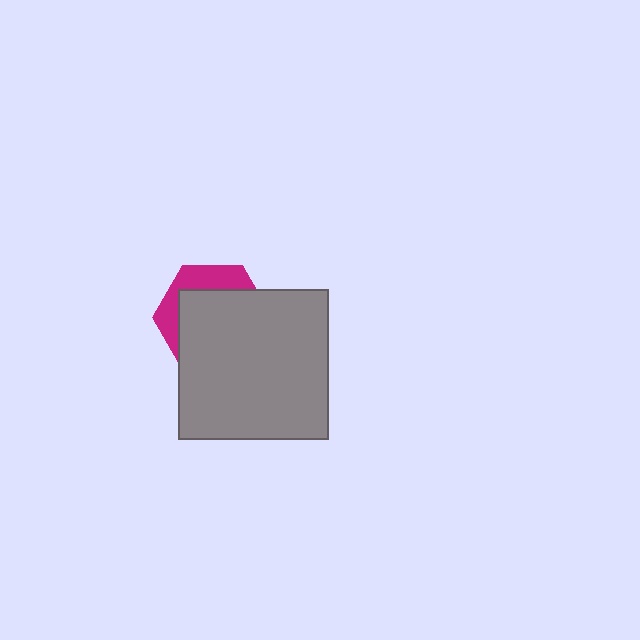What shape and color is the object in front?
The object in front is a gray square.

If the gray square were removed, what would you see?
You would see the complete magenta hexagon.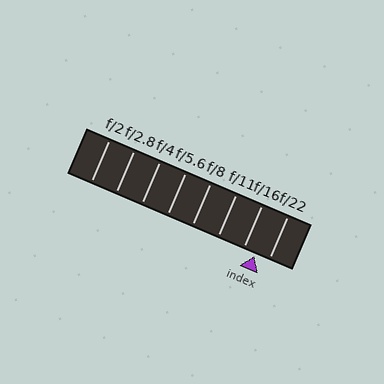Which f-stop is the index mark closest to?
The index mark is closest to f/16.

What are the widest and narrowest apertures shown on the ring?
The widest aperture shown is f/2 and the narrowest is f/22.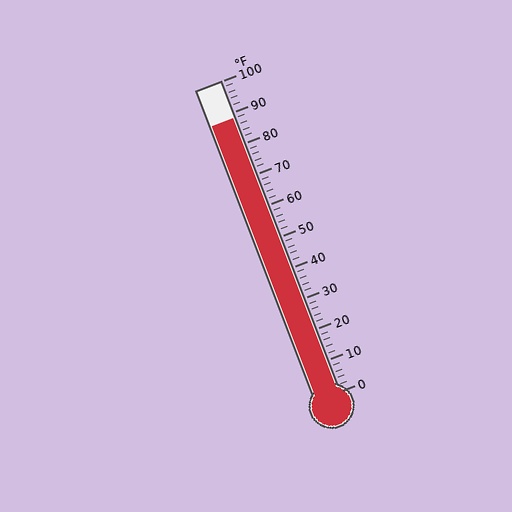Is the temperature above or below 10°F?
The temperature is above 10°F.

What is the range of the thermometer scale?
The thermometer scale ranges from 0°F to 100°F.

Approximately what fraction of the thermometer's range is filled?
The thermometer is filled to approximately 90% of its range.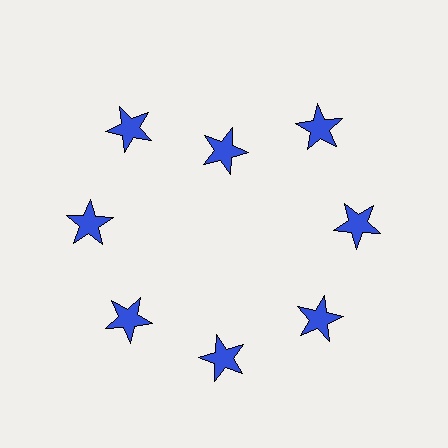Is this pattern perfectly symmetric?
No. The 8 blue stars are arranged in a ring, but one element near the 12 o'clock position is pulled inward toward the center, breaking the 8-fold rotational symmetry.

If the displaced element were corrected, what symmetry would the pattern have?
It would have 8-fold rotational symmetry — the pattern would map onto itself every 45 degrees.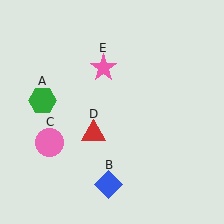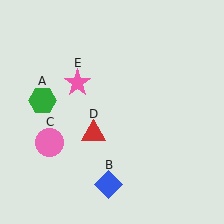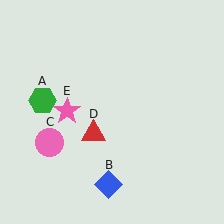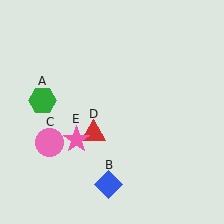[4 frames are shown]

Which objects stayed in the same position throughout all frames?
Green hexagon (object A) and blue diamond (object B) and pink circle (object C) and red triangle (object D) remained stationary.